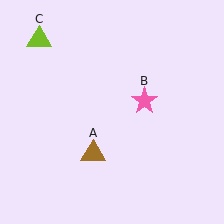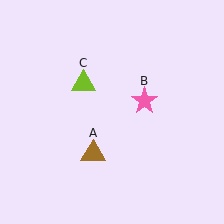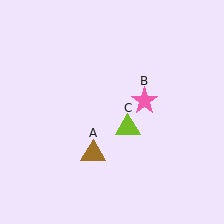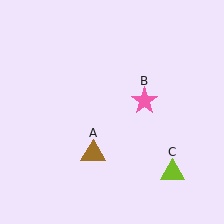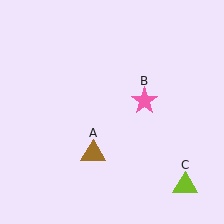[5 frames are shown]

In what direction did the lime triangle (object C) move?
The lime triangle (object C) moved down and to the right.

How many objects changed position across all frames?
1 object changed position: lime triangle (object C).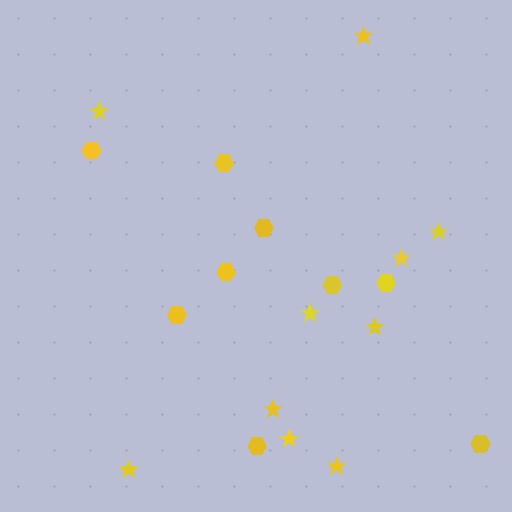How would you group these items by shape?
There are 2 groups: one group of hexagons (9) and one group of stars (10).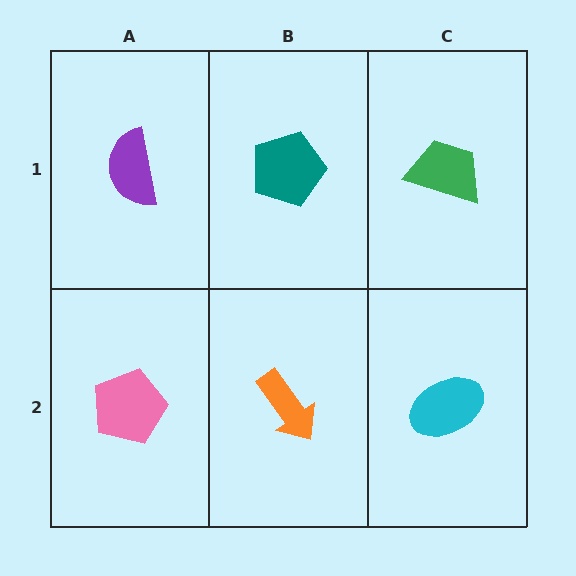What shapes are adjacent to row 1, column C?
A cyan ellipse (row 2, column C), a teal pentagon (row 1, column B).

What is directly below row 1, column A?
A pink pentagon.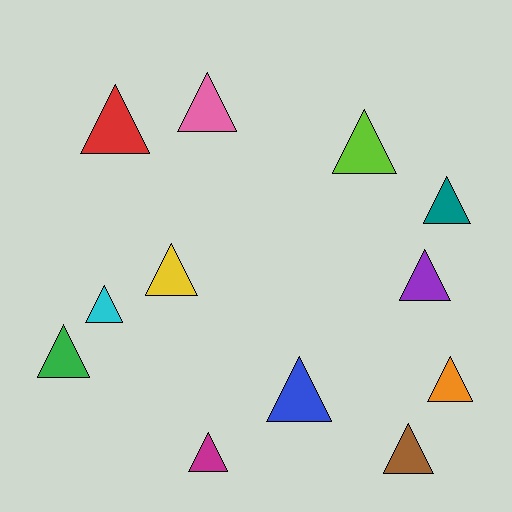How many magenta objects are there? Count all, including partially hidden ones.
There is 1 magenta object.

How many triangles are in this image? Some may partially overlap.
There are 12 triangles.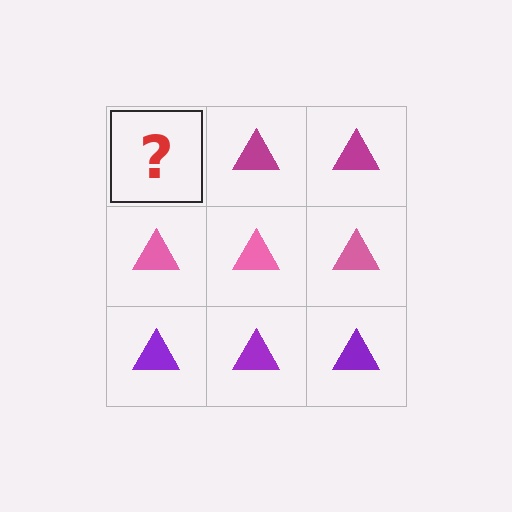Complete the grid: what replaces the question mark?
The question mark should be replaced with a magenta triangle.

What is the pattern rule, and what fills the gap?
The rule is that each row has a consistent color. The gap should be filled with a magenta triangle.